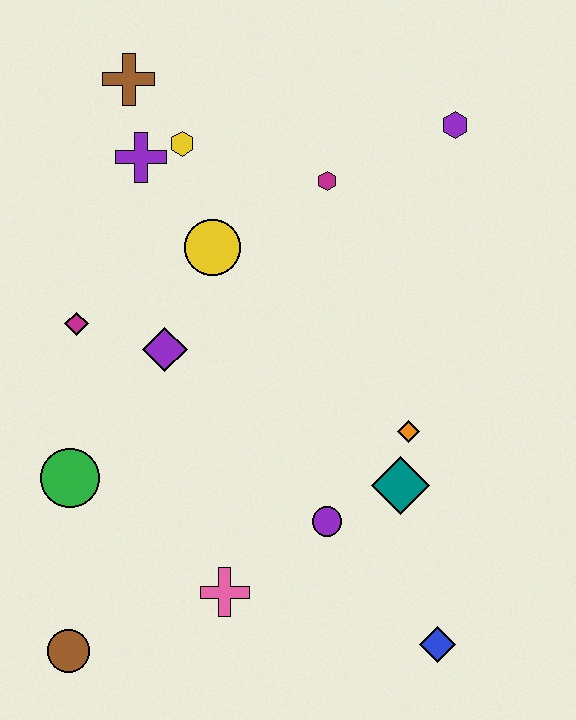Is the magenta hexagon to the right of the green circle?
Yes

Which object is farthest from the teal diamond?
The brown cross is farthest from the teal diamond.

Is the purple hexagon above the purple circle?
Yes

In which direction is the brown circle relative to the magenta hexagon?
The brown circle is below the magenta hexagon.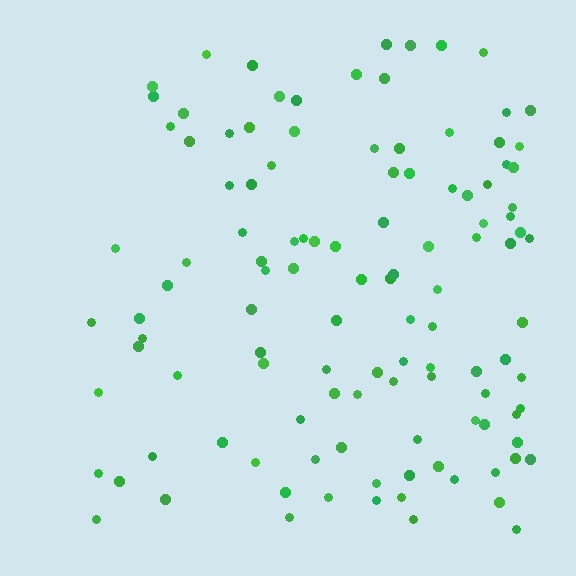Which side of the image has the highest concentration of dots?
The right.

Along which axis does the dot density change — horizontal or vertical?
Horizontal.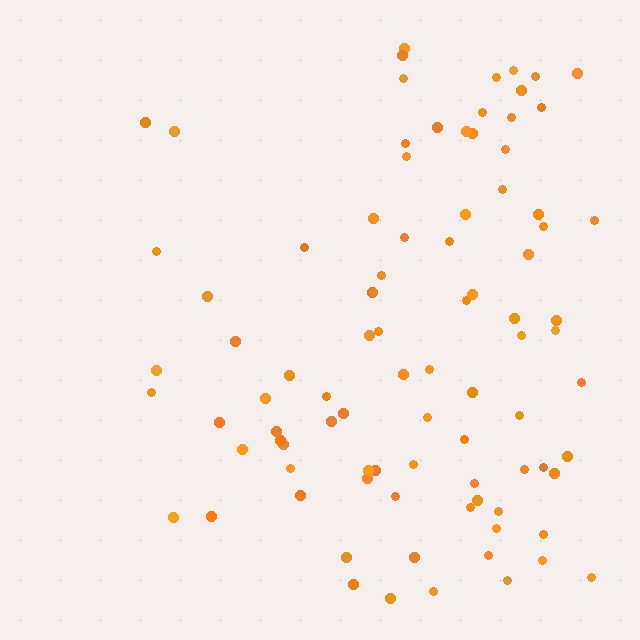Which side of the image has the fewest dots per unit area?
The left.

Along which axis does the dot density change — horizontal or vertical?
Horizontal.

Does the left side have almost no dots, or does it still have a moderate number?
Still a moderate number, just noticeably fewer than the right.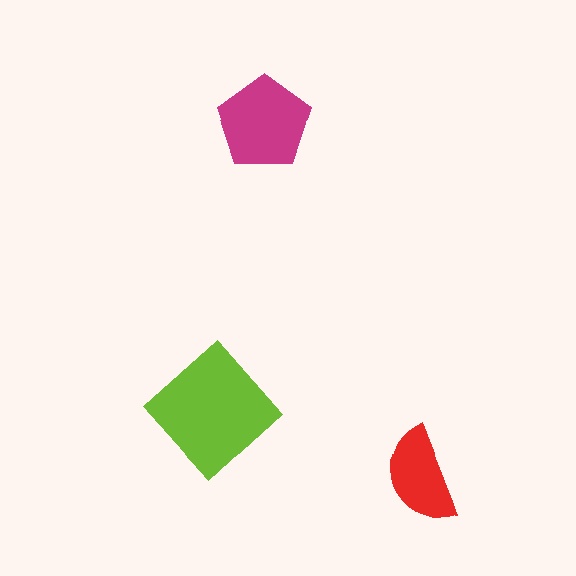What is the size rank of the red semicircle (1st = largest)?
3rd.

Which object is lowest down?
The red semicircle is bottommost.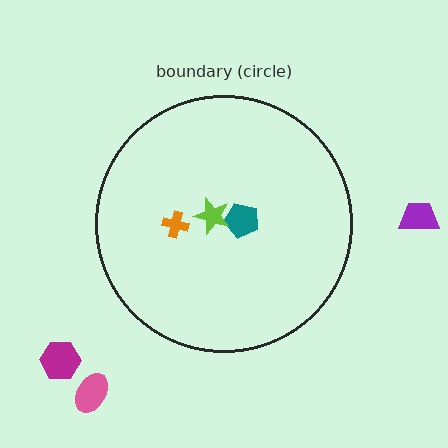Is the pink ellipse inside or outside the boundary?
Outside.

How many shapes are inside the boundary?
3 inside, 3 outside.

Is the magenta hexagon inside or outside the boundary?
Outside.